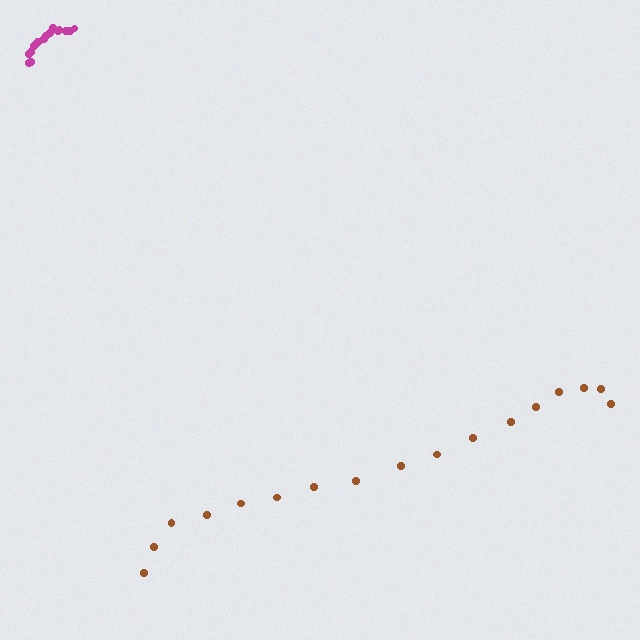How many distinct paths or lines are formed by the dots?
There are 2 distinct paths.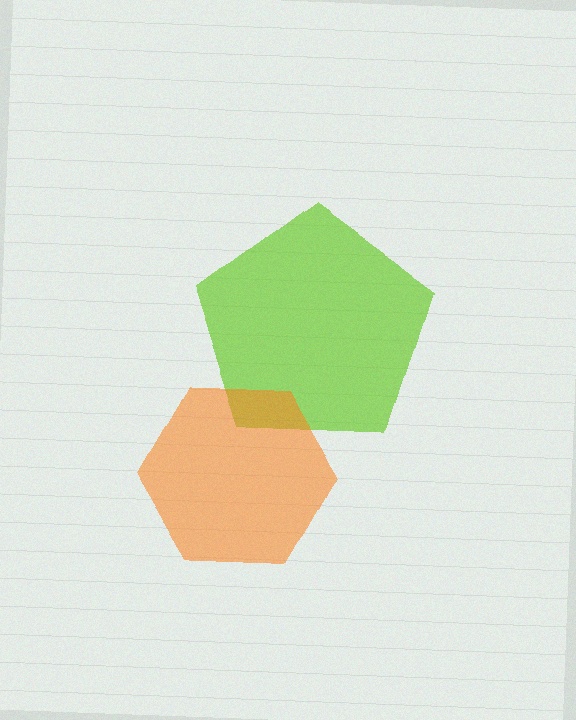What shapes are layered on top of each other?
The layered shapes are: a lime pentagon, an orange hexagon.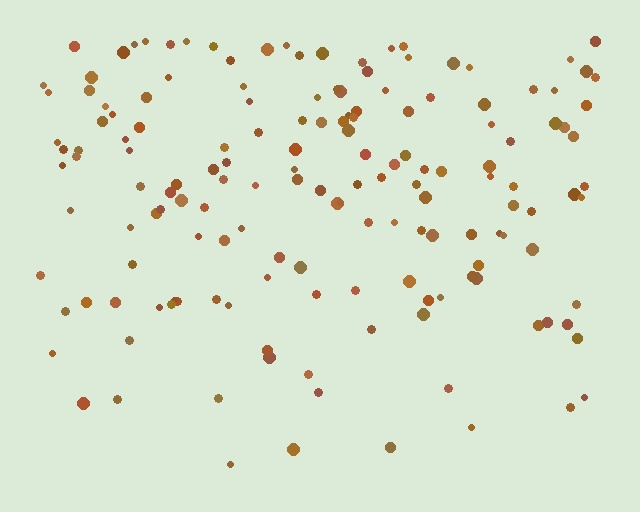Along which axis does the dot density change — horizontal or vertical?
Vertical.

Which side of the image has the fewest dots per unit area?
The bottom.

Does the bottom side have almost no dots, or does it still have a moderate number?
Still a moderate number, just noticeably fewer than the top.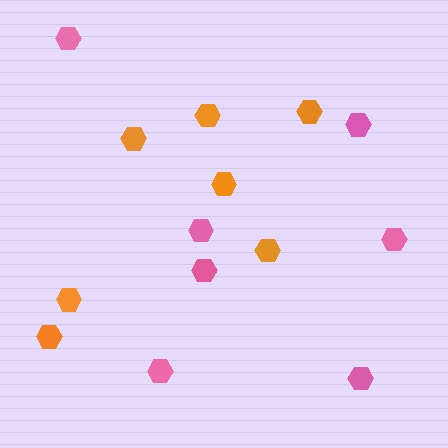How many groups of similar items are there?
There are 2 groups: one group of pink hexagons (7) and one group of orange hexagons (7).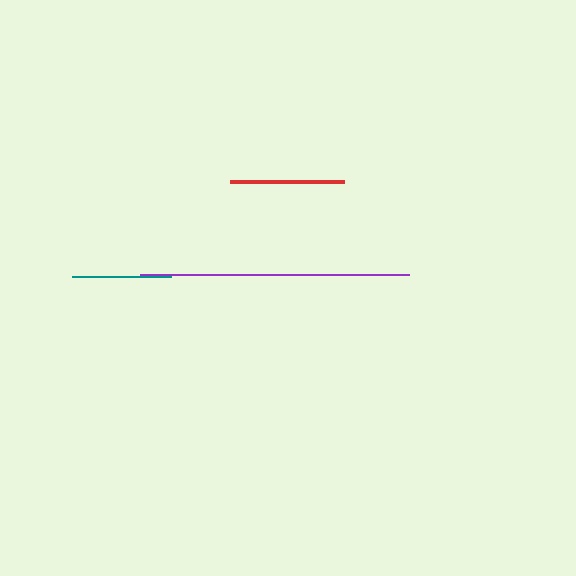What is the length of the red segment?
The red segment is approximately 115 pixels long.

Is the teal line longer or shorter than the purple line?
The purple line is longer than the teal line.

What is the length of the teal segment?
The teal segment is approximately 99 pixels long.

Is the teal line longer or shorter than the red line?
The red line is longer than the teal line.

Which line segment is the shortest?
The teal line is the shortest at approximately 99 pixels.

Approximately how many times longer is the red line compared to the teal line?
The red line is approximately 1.2 times the length of the teal line.